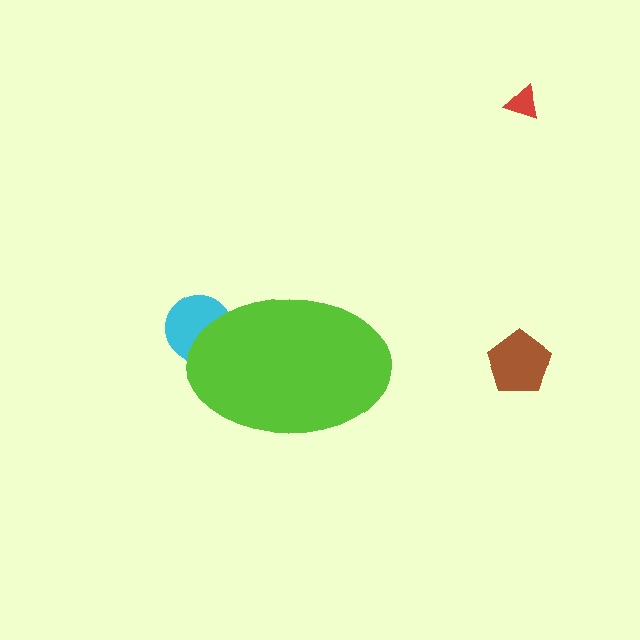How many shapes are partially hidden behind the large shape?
1 shape is partially hidden.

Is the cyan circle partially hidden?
Yes, the cyan circle is partially hidden behind the lime ellipse.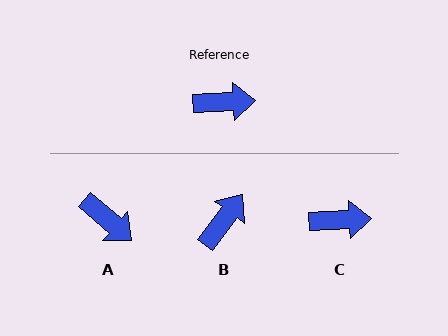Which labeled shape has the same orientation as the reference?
C.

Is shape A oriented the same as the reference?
No, it is off by about 43 degrees.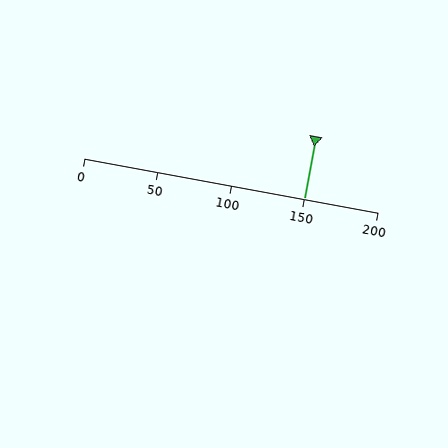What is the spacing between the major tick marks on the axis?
The major ticks are spaced 50 apart.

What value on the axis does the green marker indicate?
The marker indicates approximately 150.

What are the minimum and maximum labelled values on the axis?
The axis runs from 0 to 200.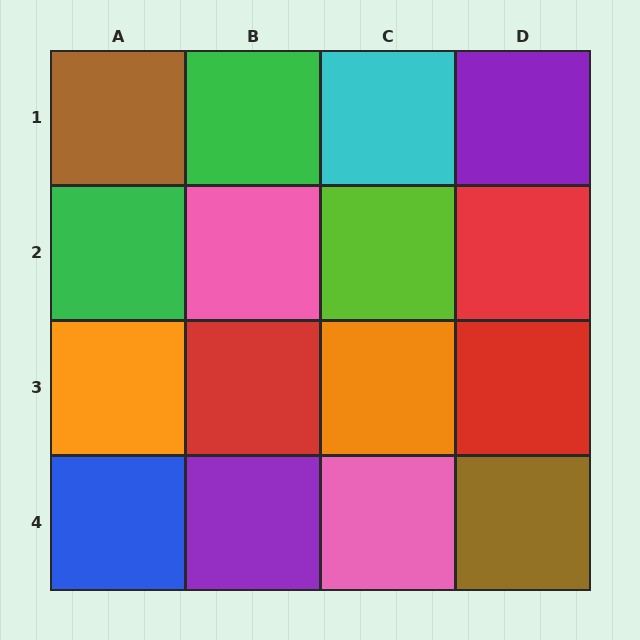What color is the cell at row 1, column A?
Brown.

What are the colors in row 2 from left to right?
Green, pink, lime, red.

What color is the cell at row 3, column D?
Red.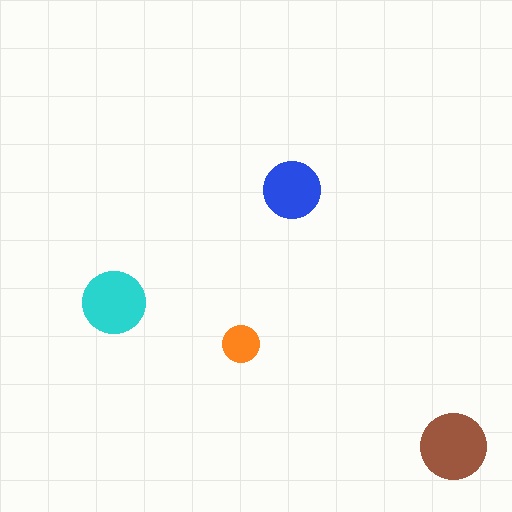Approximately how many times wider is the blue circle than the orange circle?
About 1.5 times wider.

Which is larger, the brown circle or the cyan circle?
The brown one.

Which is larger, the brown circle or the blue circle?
The brown one.